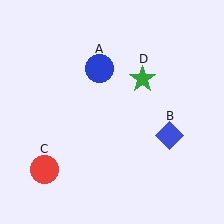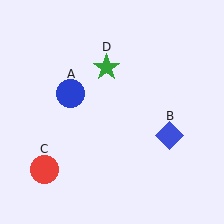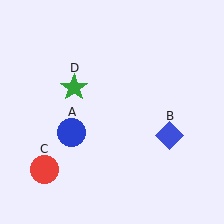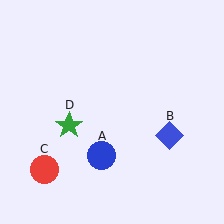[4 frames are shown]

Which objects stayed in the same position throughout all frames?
Blue diamond (object B) and red circle (object C) remained stationary.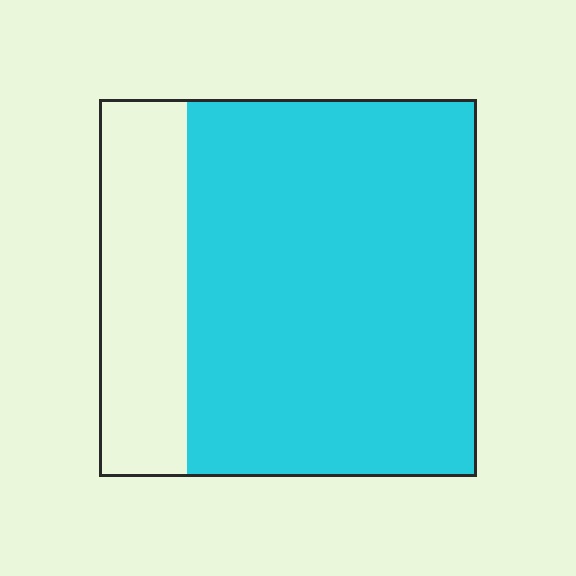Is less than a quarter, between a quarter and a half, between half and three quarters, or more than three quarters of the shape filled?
More than three quarters.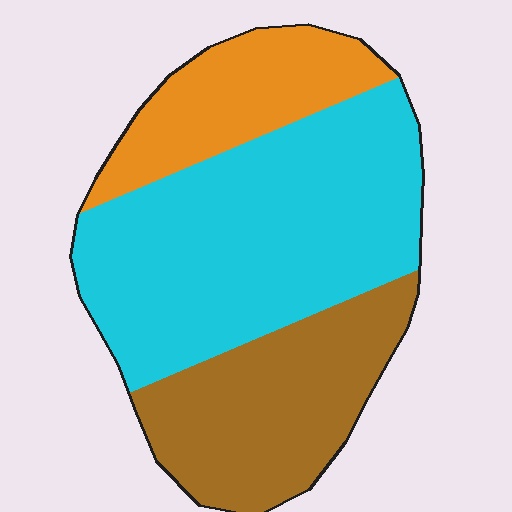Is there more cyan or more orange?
Cyan.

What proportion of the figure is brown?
Brown covers roughly 30% of the figure.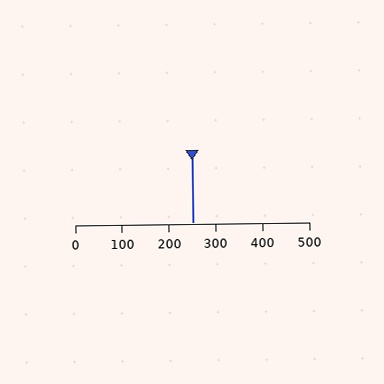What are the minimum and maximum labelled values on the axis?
The axis runs from 0 to 500.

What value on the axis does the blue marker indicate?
The marker indicates approximately 250.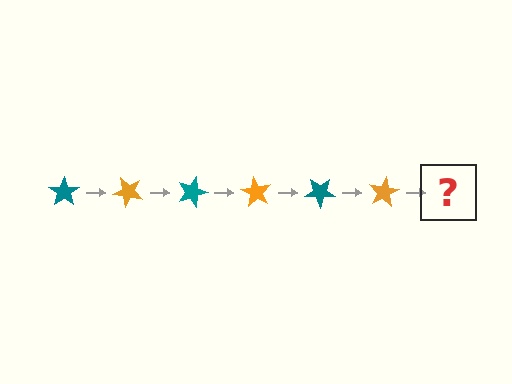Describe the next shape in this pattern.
It should be a teal star, rotated 270 degrees from the start.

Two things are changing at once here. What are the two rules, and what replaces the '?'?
The two rules are that it rotates 45 degrees each step and the color cycles through teal and orange. The '?' should be a teal star, rotated 270 degrees from the start.